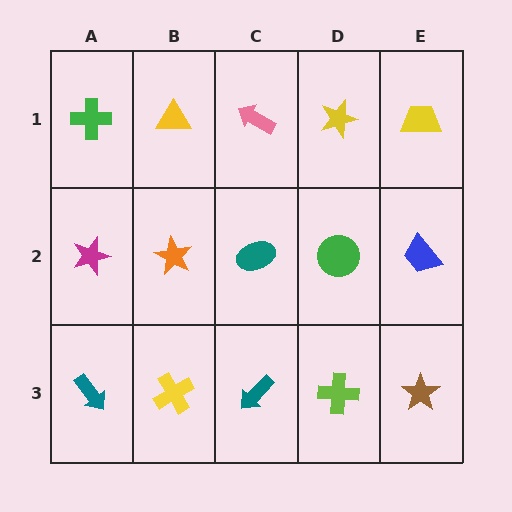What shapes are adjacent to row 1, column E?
A blue trapezoid (row 2, column E), a yellow star (row 1, column D).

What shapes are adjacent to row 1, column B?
An orange star (row 2, column B), a green cross (row 1, column A), a pink arrow (row 1, column C).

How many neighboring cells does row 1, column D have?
3.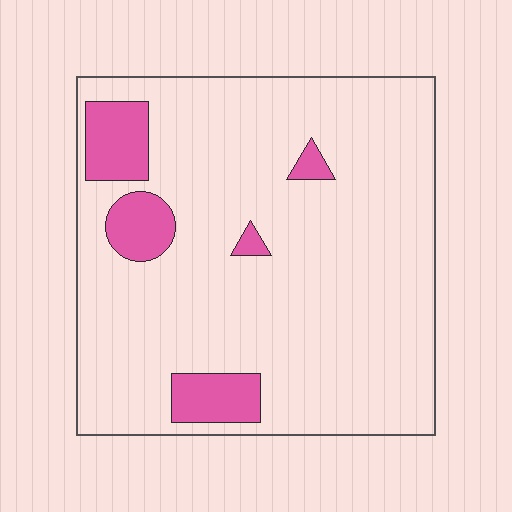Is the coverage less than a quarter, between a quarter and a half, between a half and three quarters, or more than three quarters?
Less than a quarter.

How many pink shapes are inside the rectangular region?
5.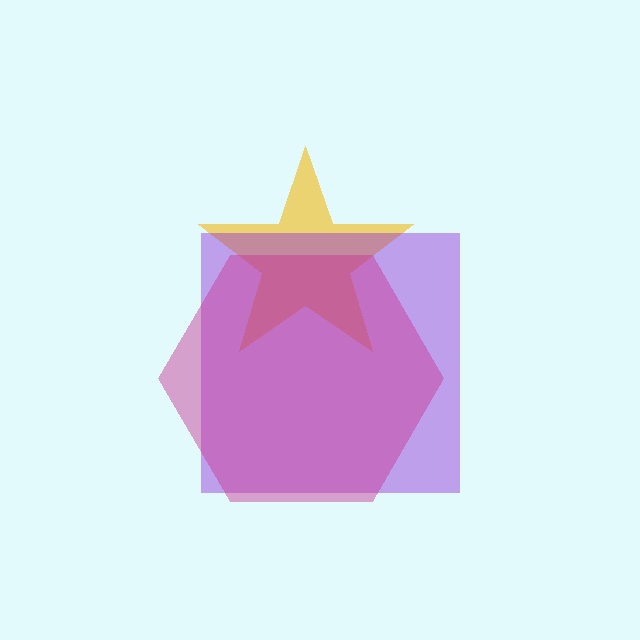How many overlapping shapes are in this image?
There are 3 overlapping shapes in the image.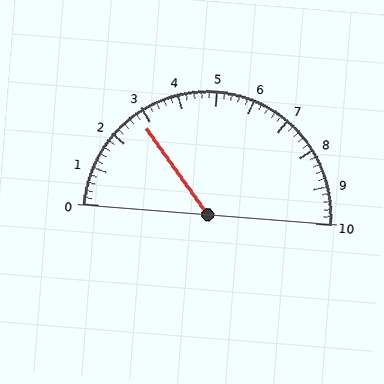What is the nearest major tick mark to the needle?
The nearest major tick mark is 3.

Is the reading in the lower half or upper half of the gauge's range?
The reading is in the lower half of the range (0 to 10).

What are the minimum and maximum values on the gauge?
The gauge ranges from 0 to 10.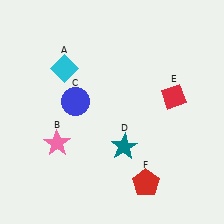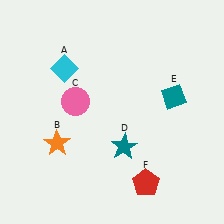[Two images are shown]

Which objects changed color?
B changed from pink to orange. C changed from blue to pink. E changed from red to teal.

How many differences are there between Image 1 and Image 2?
There are 3 differences between the two images.